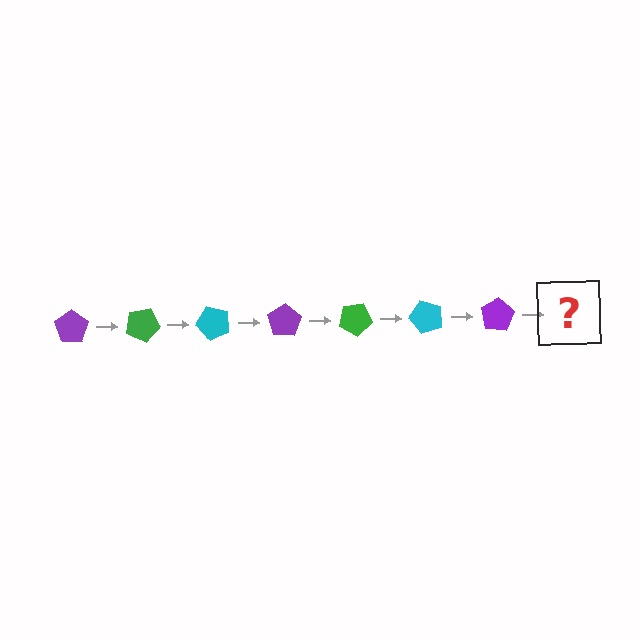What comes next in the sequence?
The next element should be a green pentagon, rotated 175 degrees from the start.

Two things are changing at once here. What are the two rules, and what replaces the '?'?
The two rules are that it rotates 25 degrees each step and the color cycles through purple, green, and cyan. The '?' should be a green pentagon, rotated 175 degrees from the start.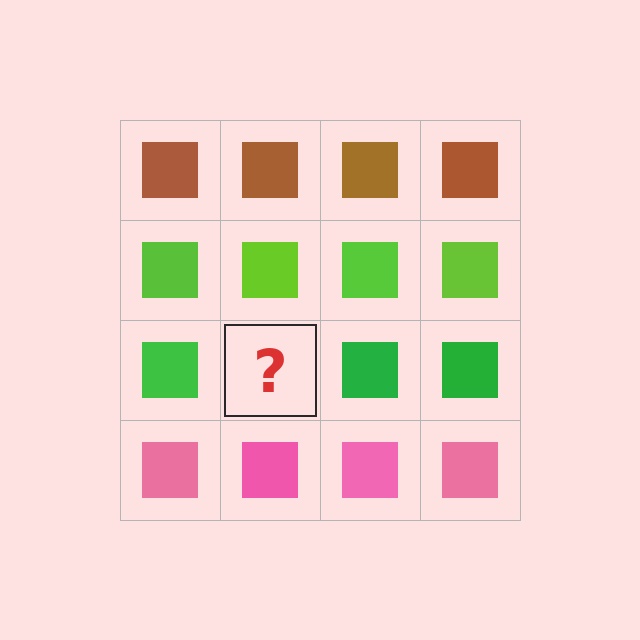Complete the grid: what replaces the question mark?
The question mark should be replaced with a green square.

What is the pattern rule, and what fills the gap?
The rule is that each row has a consistent color. The gap should be filled with a green square.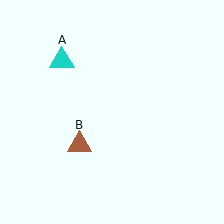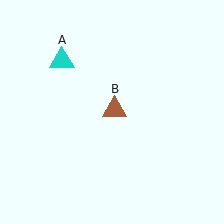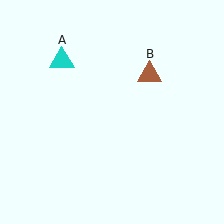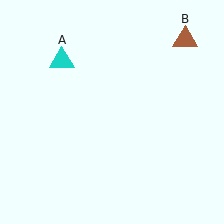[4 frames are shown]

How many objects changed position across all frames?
1 object changed position: brown triangle (object B).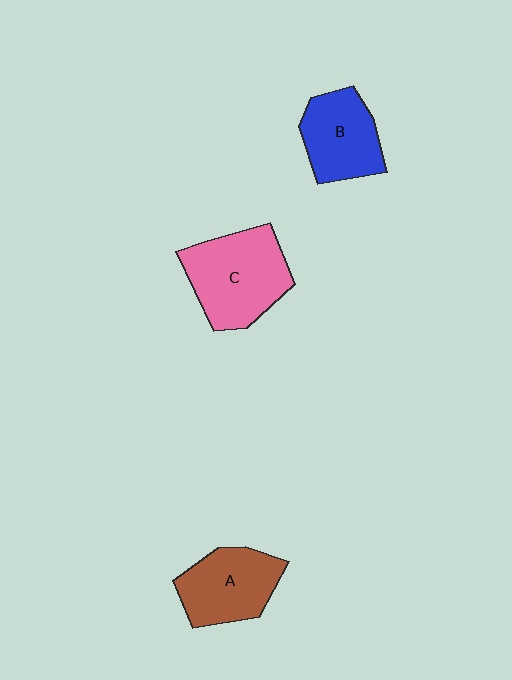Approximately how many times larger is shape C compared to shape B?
Approximately 1.4 times.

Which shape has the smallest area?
Shape B (blue).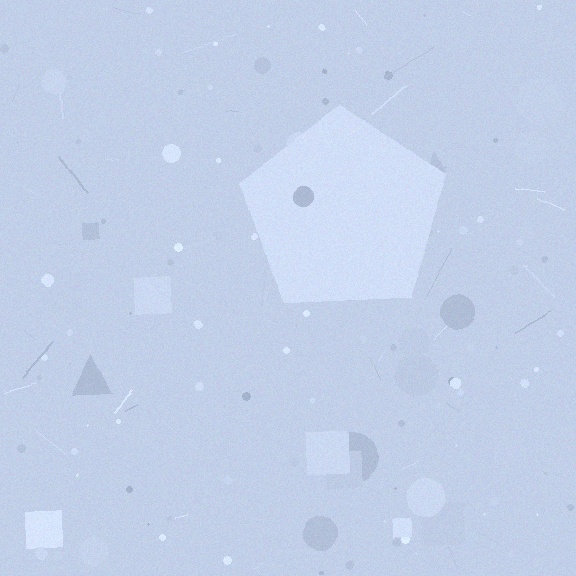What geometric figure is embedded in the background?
A pentagon is embedded in the background.